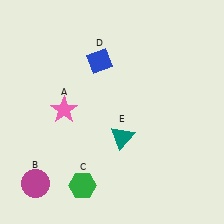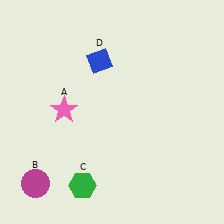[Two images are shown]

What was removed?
The teal triangle (E) was removed in Image 2.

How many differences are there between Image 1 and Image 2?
There is 1 difference between the two images.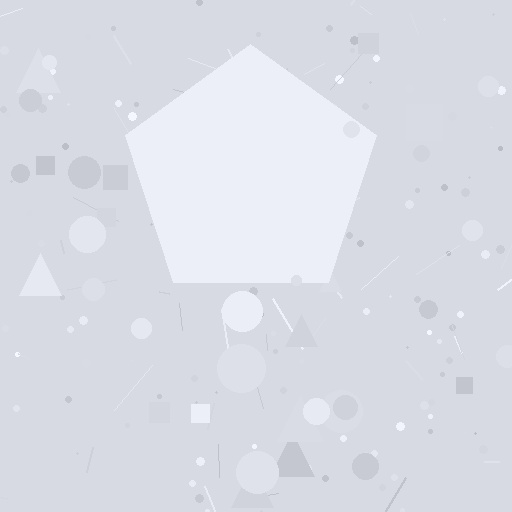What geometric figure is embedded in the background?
A pentagon is embedded in the background.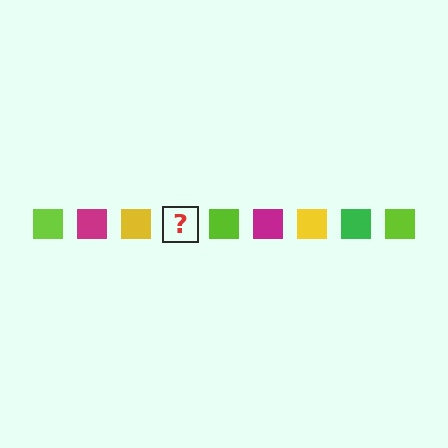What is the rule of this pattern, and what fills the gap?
The rule is that the pattern cycles through lime, magenta, yellow, green squares. The gap should be filled with a green square.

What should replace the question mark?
The question mark should be replaced with a green square.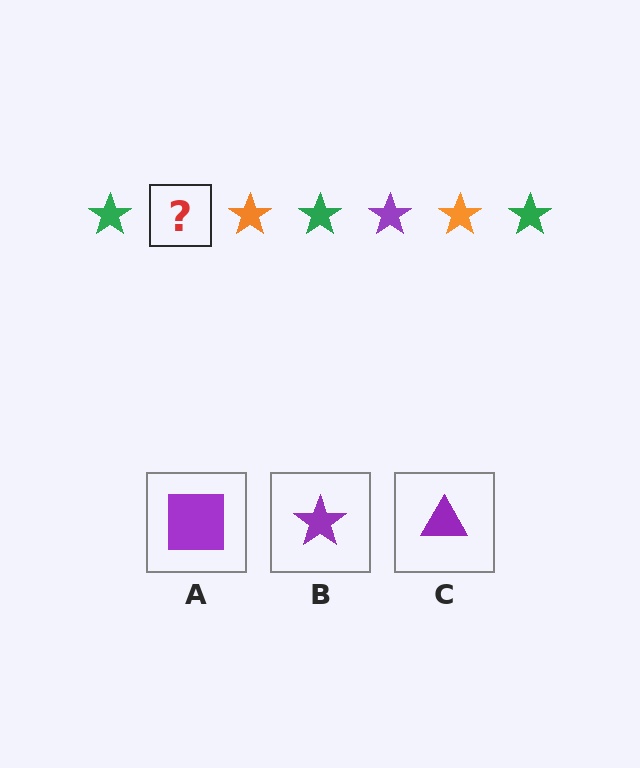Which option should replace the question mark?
Option B.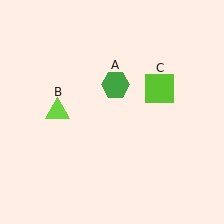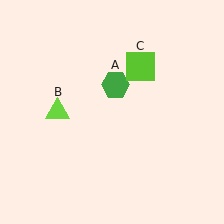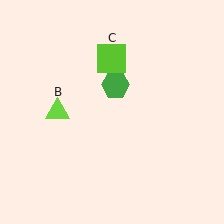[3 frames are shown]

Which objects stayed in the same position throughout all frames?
Green hexagon (object A) and lime triangle (object B) remained stationary.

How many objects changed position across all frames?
1 object changed position: lime square (object C).